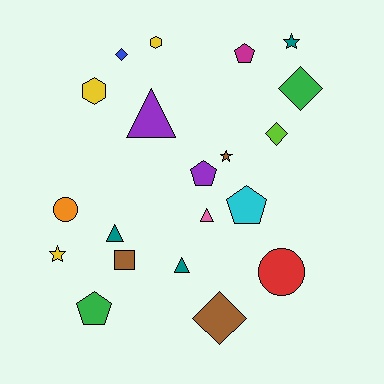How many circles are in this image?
There are 2 circles.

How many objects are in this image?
There are 20 objects.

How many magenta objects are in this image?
There is 1 magenta object.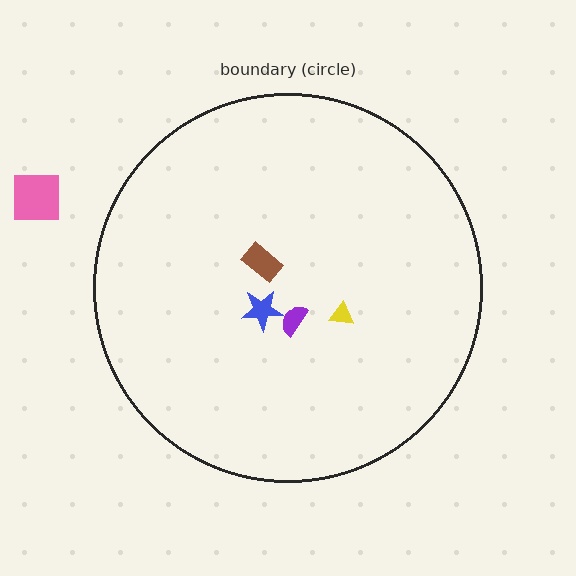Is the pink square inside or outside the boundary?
Outside.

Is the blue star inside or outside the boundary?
Inside.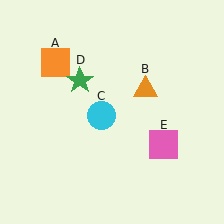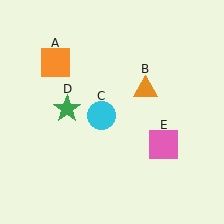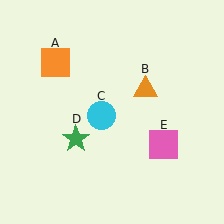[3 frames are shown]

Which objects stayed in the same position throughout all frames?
Orange square (object A) and orange triangle (object B) and cyan circle (object C) and pink square (object E) remained stationary.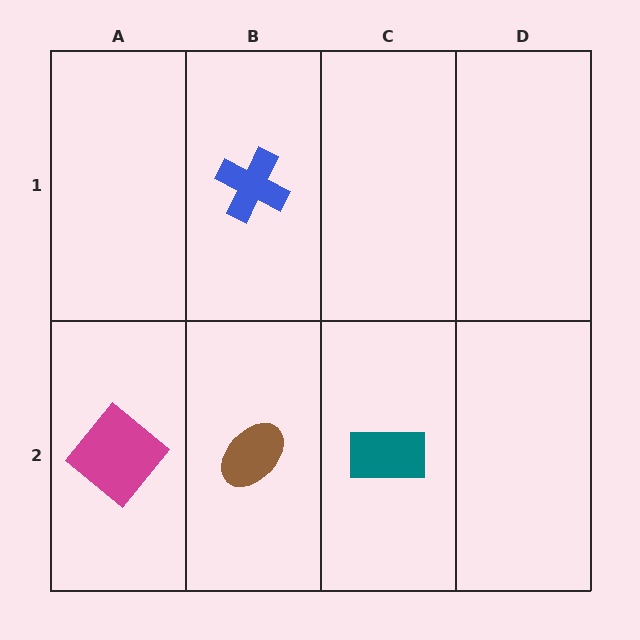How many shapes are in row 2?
3 shapes.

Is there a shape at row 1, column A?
No, that cell is empty.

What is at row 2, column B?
A brown ellipse.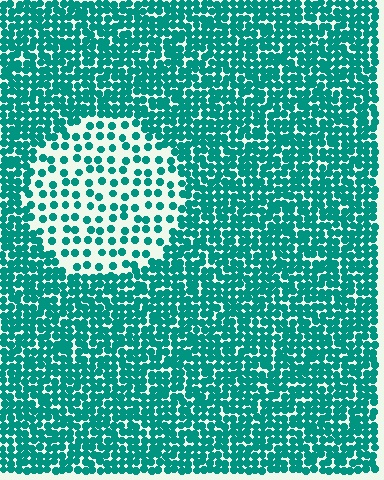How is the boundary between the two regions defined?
The boundary is defined by a change in element density (approximately 2.5x ratio). All elements are the same color, size, and shape.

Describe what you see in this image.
The image contains small teal elements arranged at two different densities. A circle-shaped region is visible where the elements are less densely packed than the surrounding area.